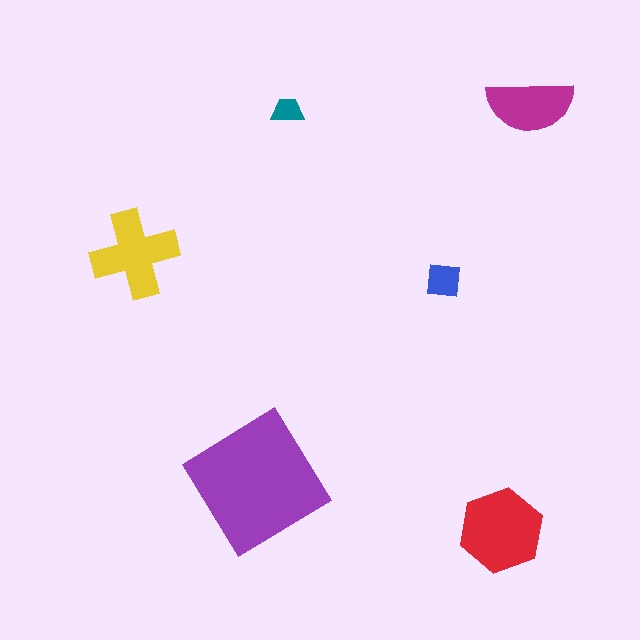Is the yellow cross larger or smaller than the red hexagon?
Smaller.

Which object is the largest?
The purple diamond.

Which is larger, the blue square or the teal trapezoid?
The blue square.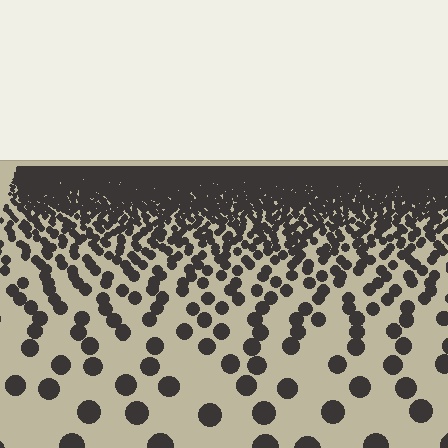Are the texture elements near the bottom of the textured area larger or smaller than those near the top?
Larger. Near the bottom, elements are closer to the viewer and appear at a bigger on-screen size.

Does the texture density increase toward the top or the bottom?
Density increases toward the top.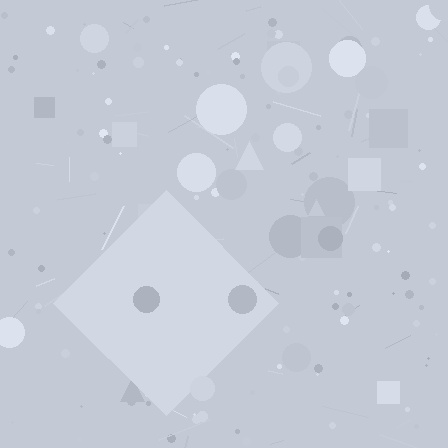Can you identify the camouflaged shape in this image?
The camouflaged shape is a diamond.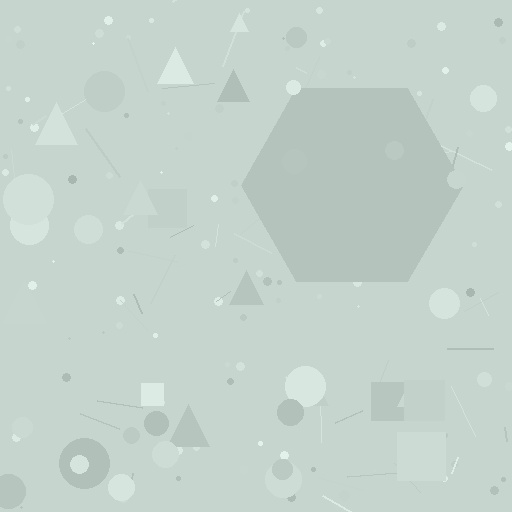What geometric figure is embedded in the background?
A hexagon is embedded in the background.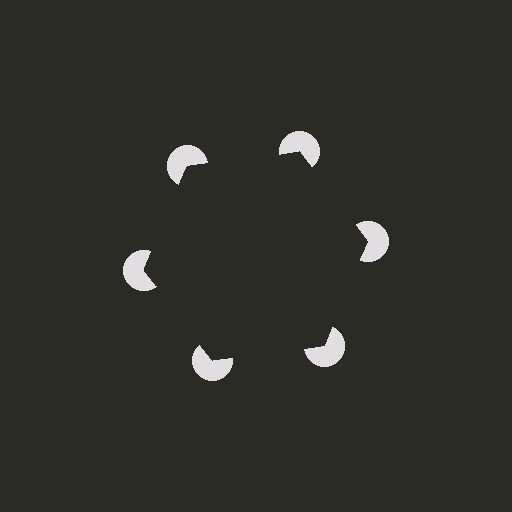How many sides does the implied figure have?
6 sides.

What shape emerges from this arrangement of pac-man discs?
An illusory hexagon — its edges are inferred from the aligned wedge cuts in the pac-man discs, not physically drawn.